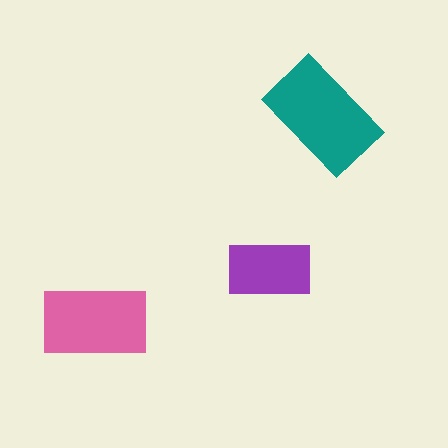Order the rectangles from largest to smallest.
the teal one, the pink one, the purple one.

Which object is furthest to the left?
The pink rectangle is leftmost.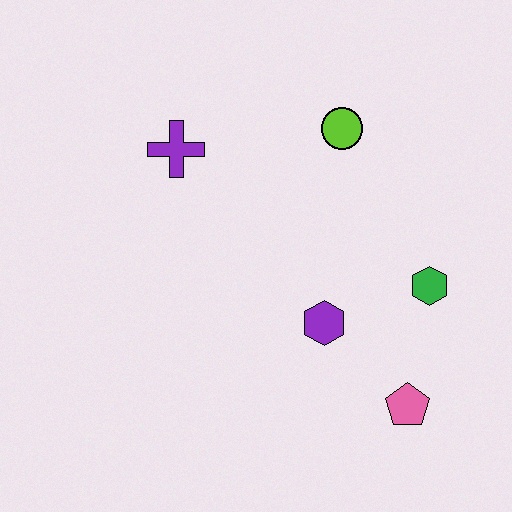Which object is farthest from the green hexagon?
The purple cross is farthest from the green hexagon.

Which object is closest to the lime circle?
The purple cross is closest to the lime circle.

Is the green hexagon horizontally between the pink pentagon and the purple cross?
No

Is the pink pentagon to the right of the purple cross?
Yes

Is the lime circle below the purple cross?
No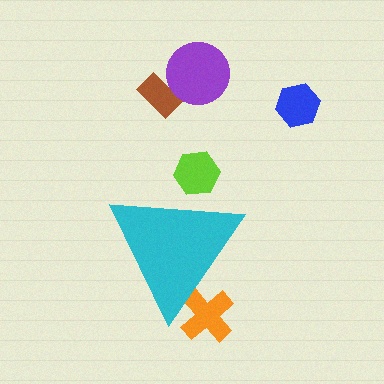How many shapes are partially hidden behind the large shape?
2 shapes are partially hidden.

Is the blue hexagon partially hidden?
No, the blue hexagon is fully visible.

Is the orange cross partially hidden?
Yes, the orange cross is partially hidden behind the cyan triangle.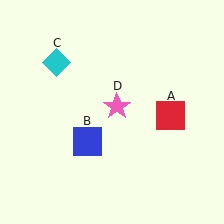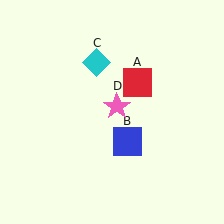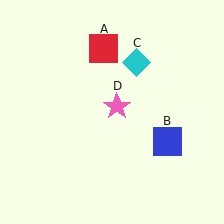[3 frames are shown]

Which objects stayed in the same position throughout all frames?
Pink star (object D) remained stationary.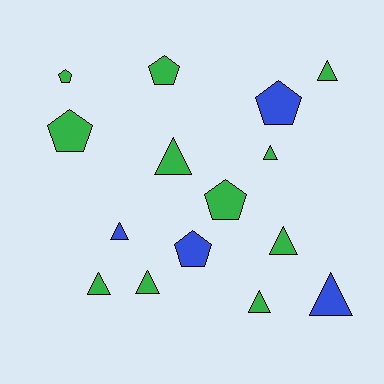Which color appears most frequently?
Green, with 11 objects.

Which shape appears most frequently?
Triangle, with 9 objects.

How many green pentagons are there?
There are 4 green pentagons.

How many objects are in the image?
There are 15 objects.